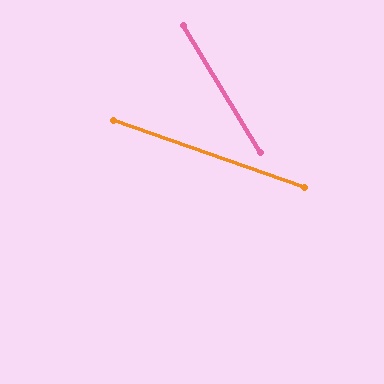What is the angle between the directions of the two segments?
Approximately 39 degrees.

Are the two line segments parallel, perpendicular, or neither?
Neither parallel nor perpendicular — they differ by about 39°.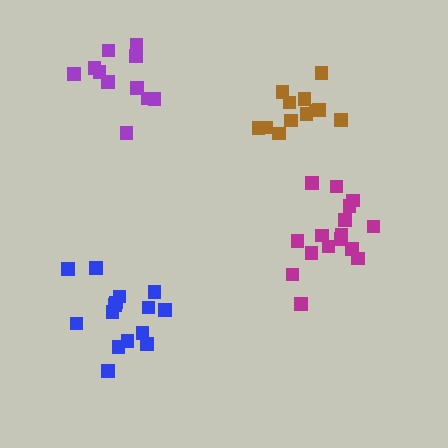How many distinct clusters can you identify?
There are 4 distinct clusters.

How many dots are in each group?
Group 1: 16 dots, Group 2: 11 dots, Group 3: 15 dots, Group 4: 12 dots (54 total).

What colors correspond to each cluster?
The clusters are colored: magenta, purple, blue, brown.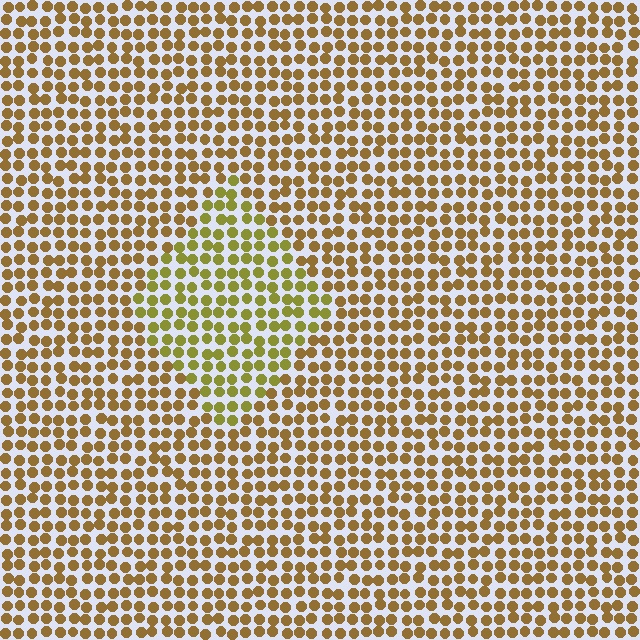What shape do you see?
I see a diamond.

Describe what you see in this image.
The image is filled with small brown elements in a uniform arrangement. A diamond-shaped region is visible where the elements are tinted to a slightly different hue, forming a subtle color boundary.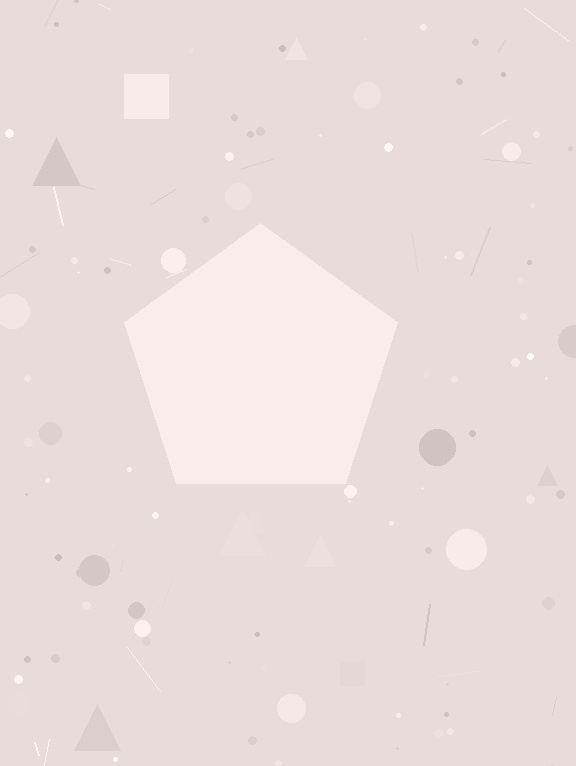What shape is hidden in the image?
A pentagon is hidden in the image.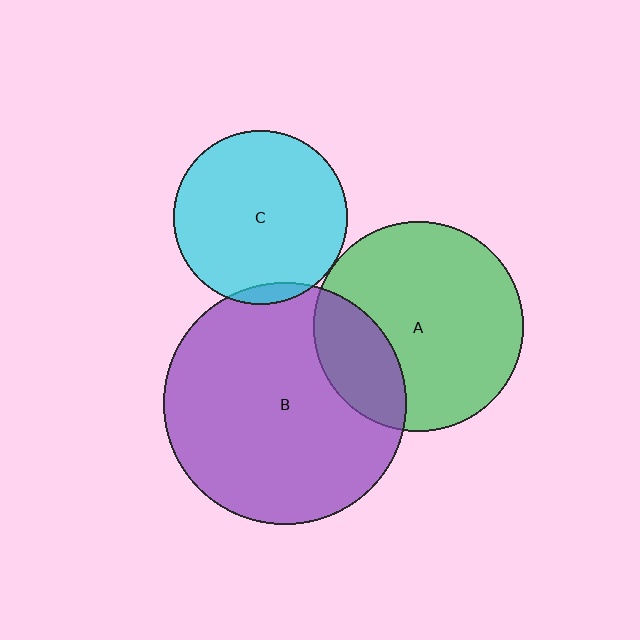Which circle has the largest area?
Circle B (purple).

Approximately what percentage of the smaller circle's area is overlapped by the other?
Approximately 5%.